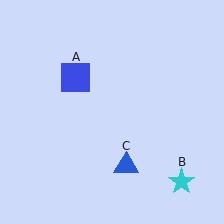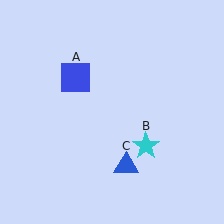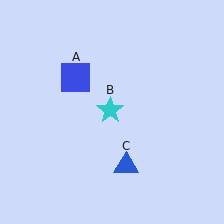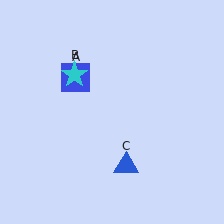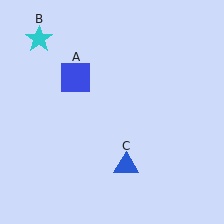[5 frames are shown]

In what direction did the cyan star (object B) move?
The cyan star (object B) moved up and to the left.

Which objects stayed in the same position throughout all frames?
Blue square (object A) and blue triangle (object C) remained stationary.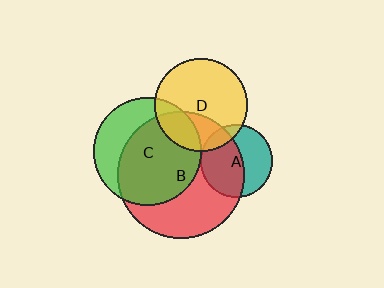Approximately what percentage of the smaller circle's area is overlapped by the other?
Approximately 20%.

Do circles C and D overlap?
Yes.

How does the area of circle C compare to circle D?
Approximately 1.4 times.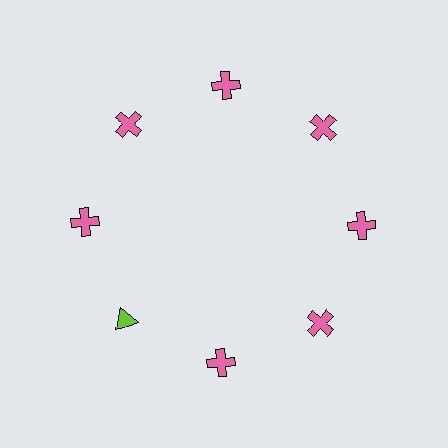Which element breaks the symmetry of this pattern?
The lime triangle at roughly the 8 o'clock position breaks the symmetry. All other shapes are pink crosses.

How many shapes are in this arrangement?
There are 8 shapes arranged in a ring pattern.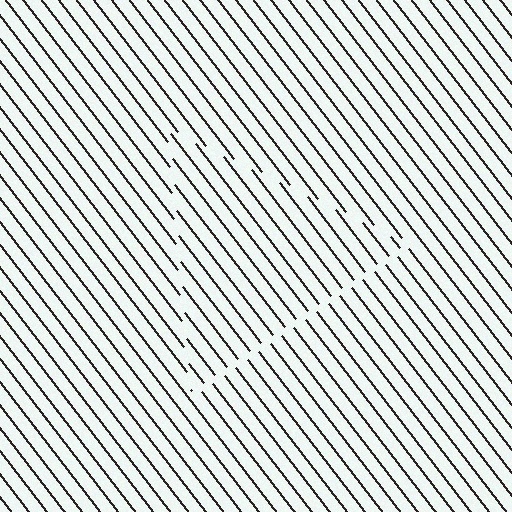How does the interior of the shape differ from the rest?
The interior of the shape contains the same grating, shifted by half a period — the contour is defined by the phase discontinuity where line-ends from the inner and outer gratings abut.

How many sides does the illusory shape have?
3 sides — the line-ends trace a triangle.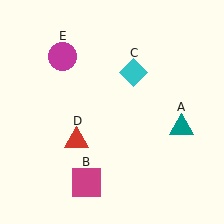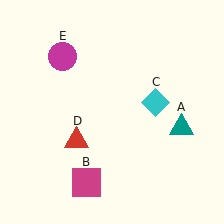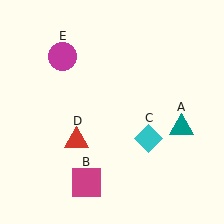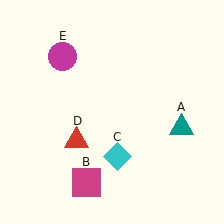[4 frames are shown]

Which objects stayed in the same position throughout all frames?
Teal triangle (object A) and magenta square (object B) and red triangle (object D) and magenta circle (object E) remained stationary.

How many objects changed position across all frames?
1 object changed position: cyan diamond (object C).